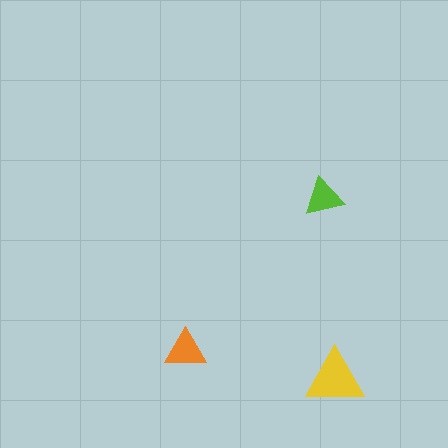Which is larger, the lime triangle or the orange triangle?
The orange one.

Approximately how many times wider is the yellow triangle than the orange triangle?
About 1.5 times wider.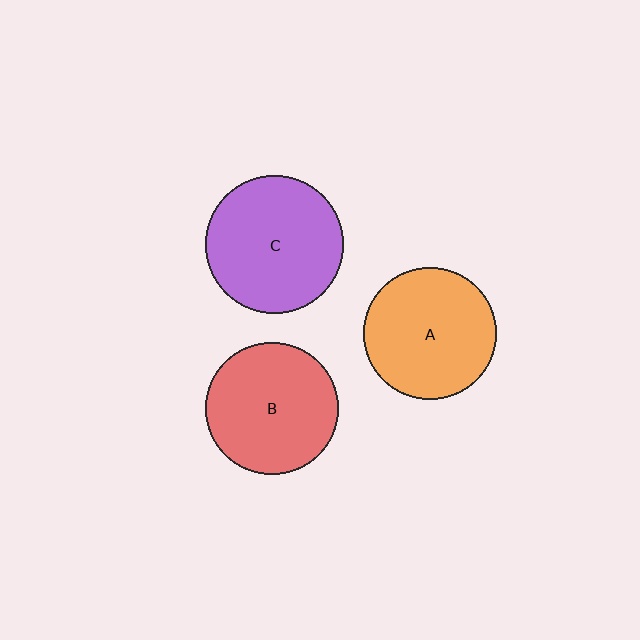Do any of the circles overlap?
No, none of the circles overlap.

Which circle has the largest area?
Circle C (purple).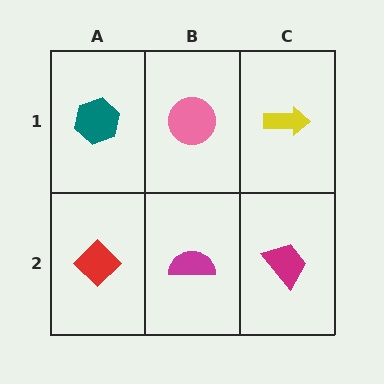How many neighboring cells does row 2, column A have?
2.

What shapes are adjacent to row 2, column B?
A pink circle (row 1, column B), a red diamond (row 2, column A), a magenta trapezoid (row 2, column C).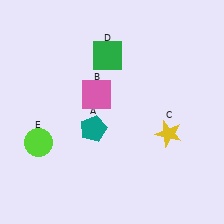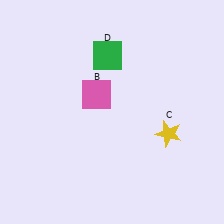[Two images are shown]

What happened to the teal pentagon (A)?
The teal pentagon (A) was removed in Image 2. It was in the bottom-left area of Image 1.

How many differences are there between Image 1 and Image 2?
There are 2 differences between the two images.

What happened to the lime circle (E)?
The lime circle (E) was removed in Image 2. It was in the bottom-left area of Image 1.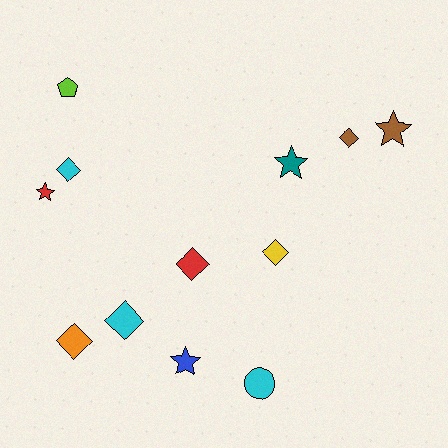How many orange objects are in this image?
There is 1 orange object.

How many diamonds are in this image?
There are 6 diamonds.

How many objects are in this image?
There are 12 objects.